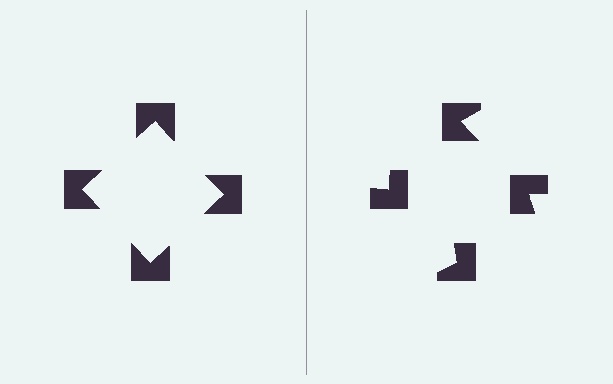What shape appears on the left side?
An illusory square.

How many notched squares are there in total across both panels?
8 — 4 on each side.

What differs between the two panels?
The notched squares are positioned identically on both sides; only the wedge orientations differ. On the left they align to a square; on the right they are misaligned.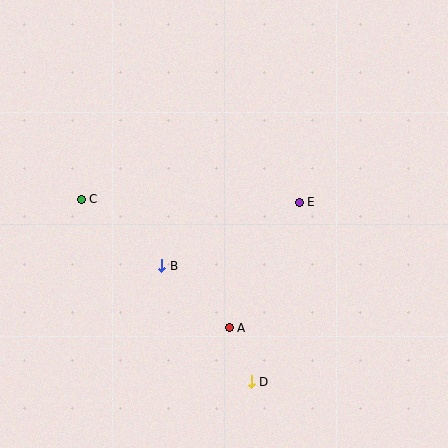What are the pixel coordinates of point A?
Point A is at (229, 328).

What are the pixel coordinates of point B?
Point B is at (162, 266).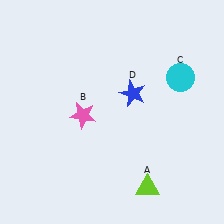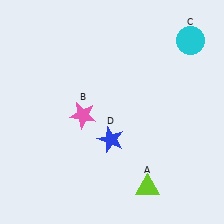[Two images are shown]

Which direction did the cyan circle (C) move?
The cyan circle (C) moved up.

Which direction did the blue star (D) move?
The blue star (D) moved down.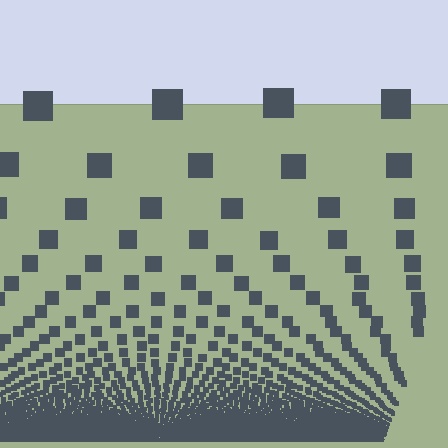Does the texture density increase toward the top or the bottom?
Density increases toward the bottom.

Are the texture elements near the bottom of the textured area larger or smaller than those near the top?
Smaller. The gradient is inverted — elements near the bottom are smaller and denser.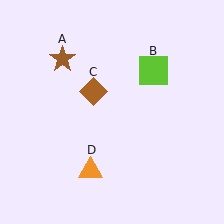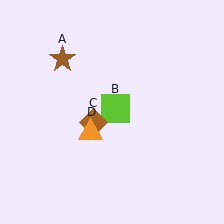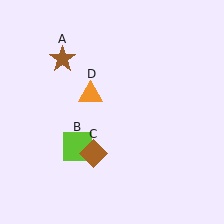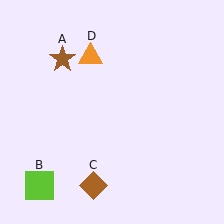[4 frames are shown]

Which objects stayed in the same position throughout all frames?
Brown star (object A) remained stationary.